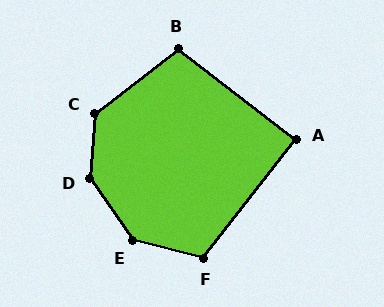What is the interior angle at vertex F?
Approximately 114 degrees (obtuse).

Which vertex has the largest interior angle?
D, at approximately 141 degrees.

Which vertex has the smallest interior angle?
A, at approximately 89 degrees.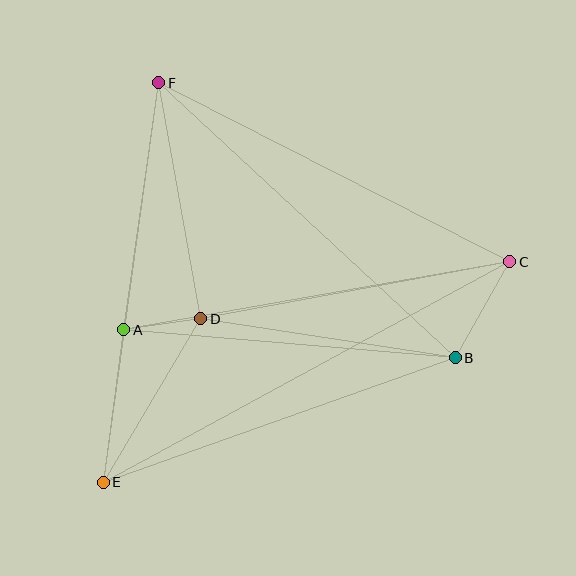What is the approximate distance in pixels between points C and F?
The distance between C and F is approximately 394 pixels.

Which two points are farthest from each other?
Points C and E are farthest from each other.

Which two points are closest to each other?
Points A and D are closest to each other.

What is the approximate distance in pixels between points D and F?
The distance between D and F is approximately 240 pixels.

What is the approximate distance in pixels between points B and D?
The distance between B and D is approximately 258 pixels.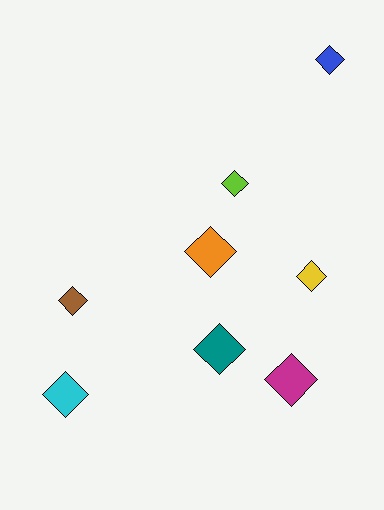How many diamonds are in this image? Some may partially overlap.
There are 8 diamonds.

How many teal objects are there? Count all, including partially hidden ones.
There is 1 teal object.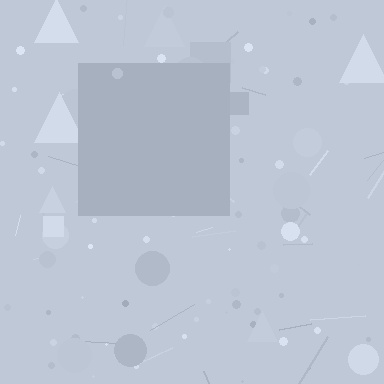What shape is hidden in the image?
A square is hidden in the image.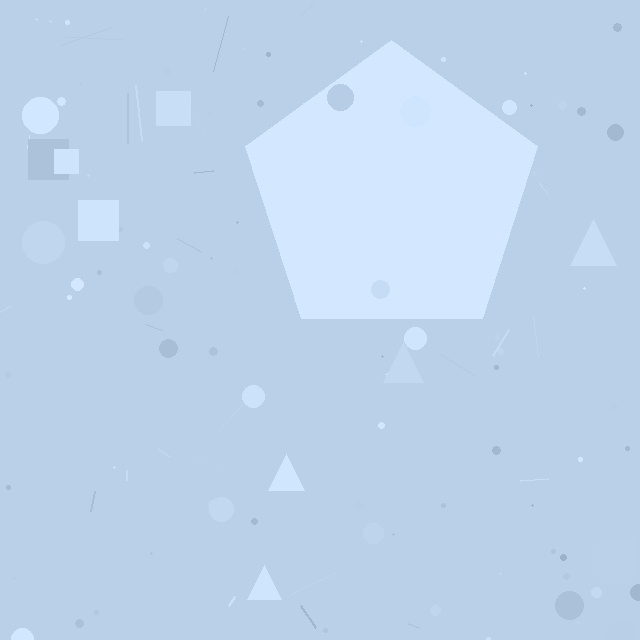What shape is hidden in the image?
A pentagon is hidden in the image.